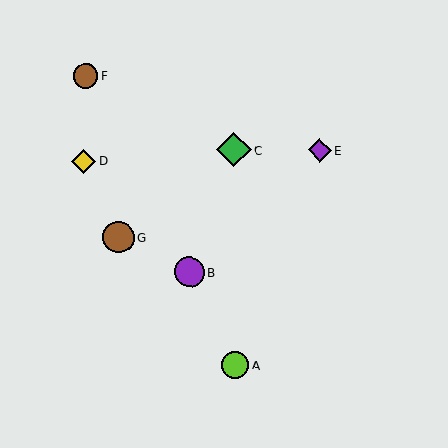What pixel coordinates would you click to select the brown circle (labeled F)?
Click at (86, 76) to select the brown circle F.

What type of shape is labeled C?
Shape C is a green diamond.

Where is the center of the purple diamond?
The center of the purple diamond is at (320, 150).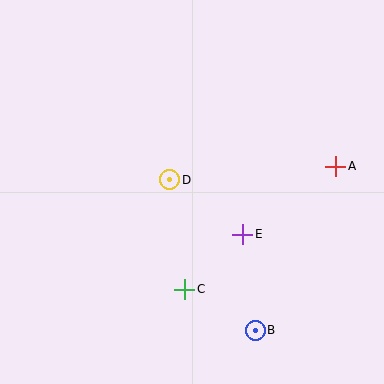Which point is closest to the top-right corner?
Point A is closest to the top-right corner.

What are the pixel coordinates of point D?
Point D is at (170, 180).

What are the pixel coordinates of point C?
Point C is at (185, 289).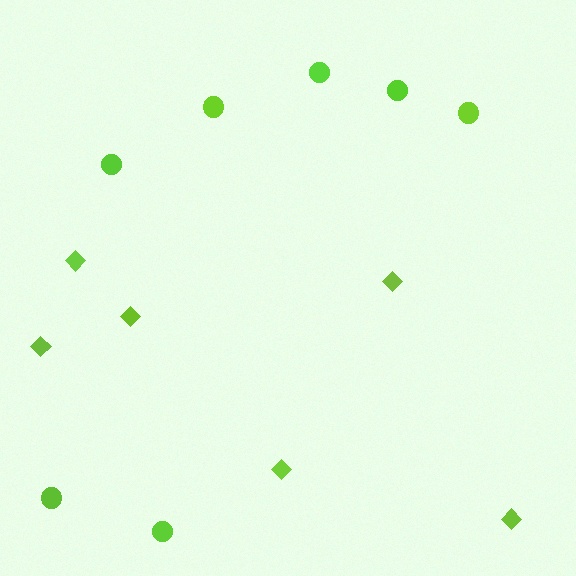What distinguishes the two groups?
There are 2 groups: one group of diamonds (6) and one group of circles (7).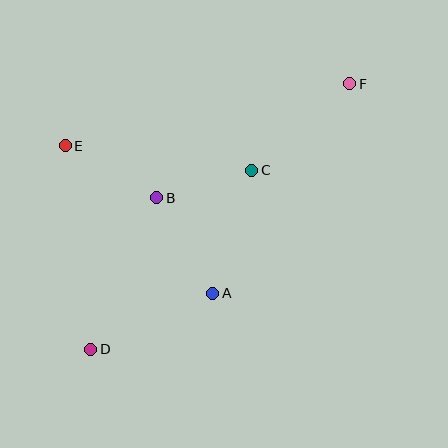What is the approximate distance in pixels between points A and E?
The distance between A and E is approximately 209 pixels.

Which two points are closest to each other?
Points B and C are closest to each other.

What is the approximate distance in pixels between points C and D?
The distance between C and D is approximately 241 pixels.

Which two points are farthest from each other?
Points D and F are farthest from each other.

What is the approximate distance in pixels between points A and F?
The distance between A and F is approximately 251 pixels.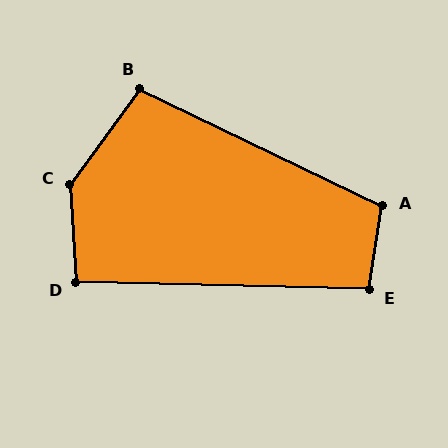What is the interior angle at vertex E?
Approximately 98 degrees (obtuse).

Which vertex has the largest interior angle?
C, at approximately 140 degrees.